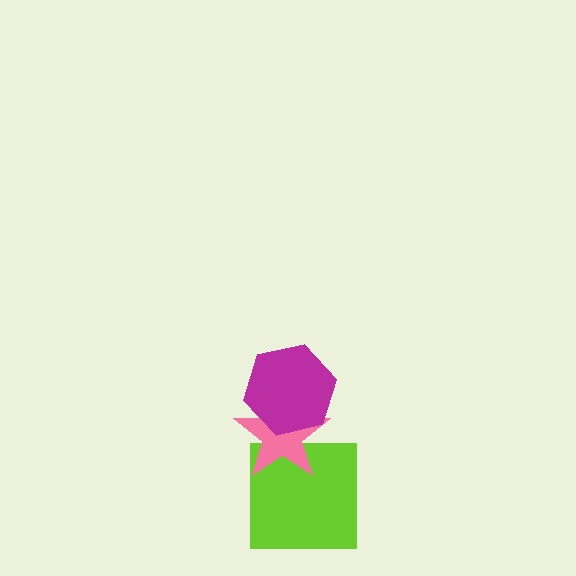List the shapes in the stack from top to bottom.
From top to bottom: the magenta hexagon, the pink star, the lime square.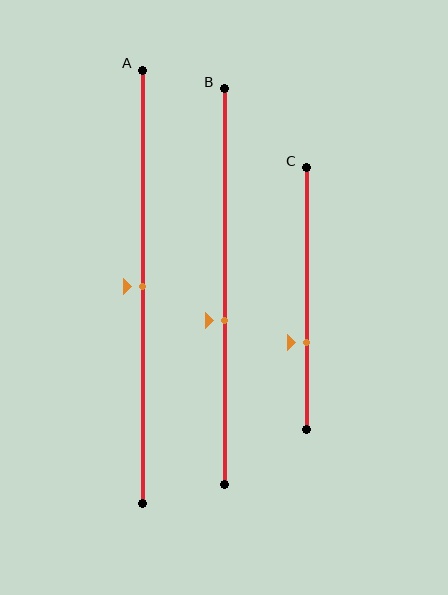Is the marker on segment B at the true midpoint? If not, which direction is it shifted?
No, the marker on segment B is shifted downward by about 9% of the segment length.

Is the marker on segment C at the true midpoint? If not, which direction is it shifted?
No, the marker on segment C is shifted downward by about 17% of the segment length.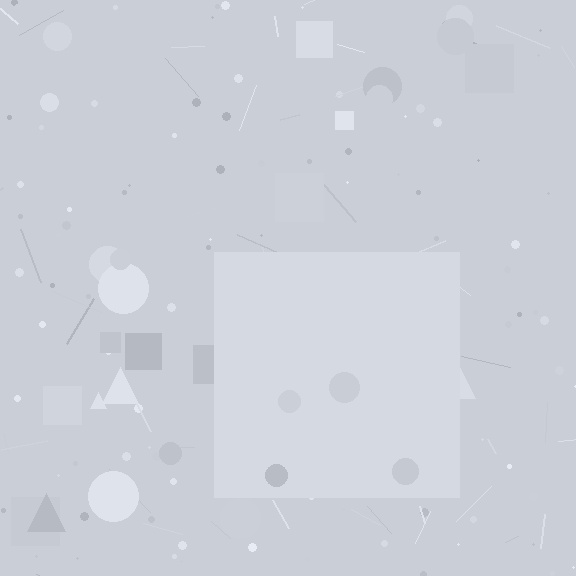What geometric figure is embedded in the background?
A square is embedded in the background.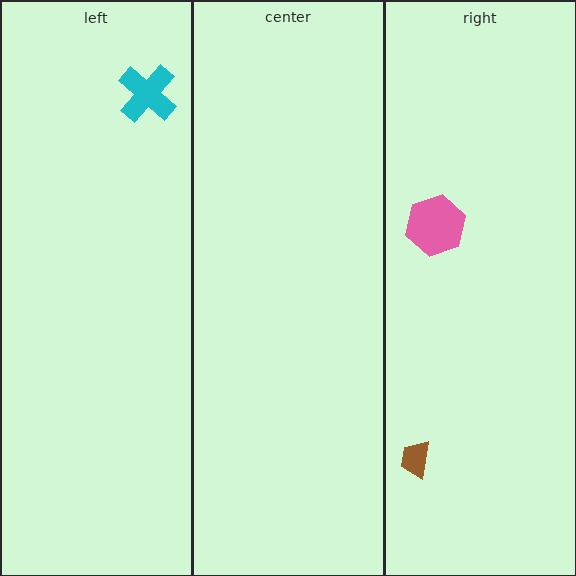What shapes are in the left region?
The cyan cross.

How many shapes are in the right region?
2.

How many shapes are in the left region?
1.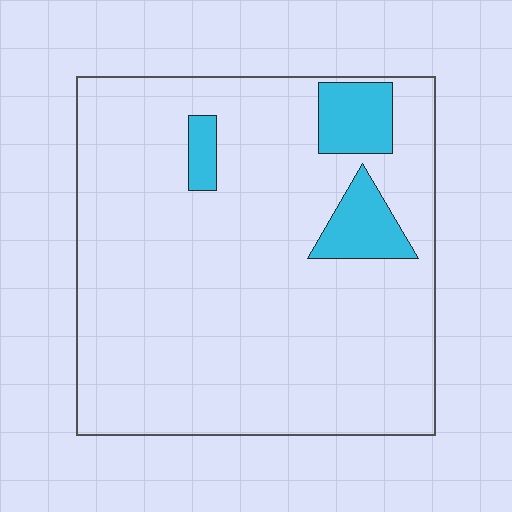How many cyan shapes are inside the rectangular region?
3.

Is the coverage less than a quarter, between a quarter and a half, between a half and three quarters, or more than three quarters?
Less than a quarter.